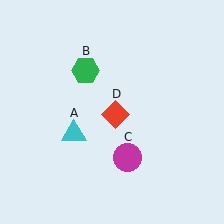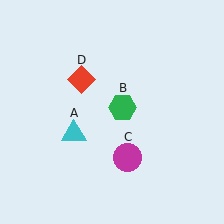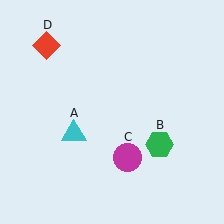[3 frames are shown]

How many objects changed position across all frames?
2 objects changed position: green hexagon (object B), red diamond (object D).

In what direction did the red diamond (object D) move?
The red diamond (object D) moved up and to the left.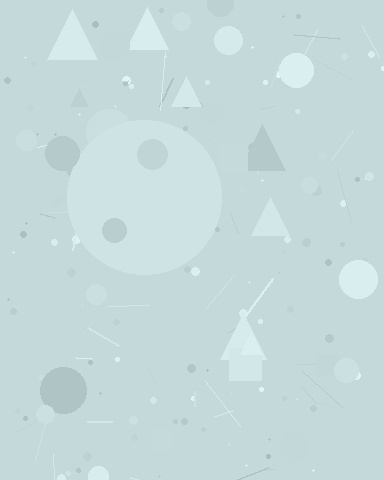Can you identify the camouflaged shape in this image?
The camouflaged shape is a circle.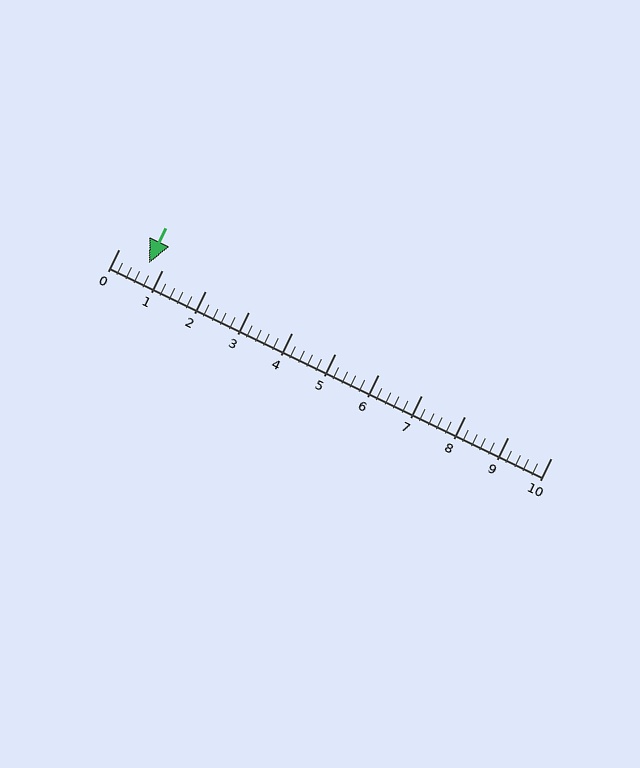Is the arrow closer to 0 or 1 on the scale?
The arrow is closer to 1.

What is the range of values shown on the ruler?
The ruler shows values from 0 to 10.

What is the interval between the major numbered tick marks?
The major tick marks are spaced 1 units apart.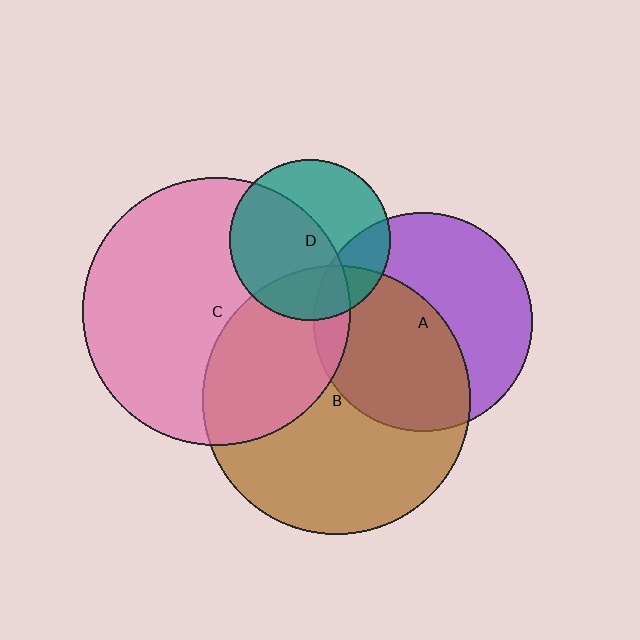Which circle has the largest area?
Circle B (brown).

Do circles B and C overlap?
Yes.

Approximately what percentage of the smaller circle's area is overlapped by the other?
Approximately 35%.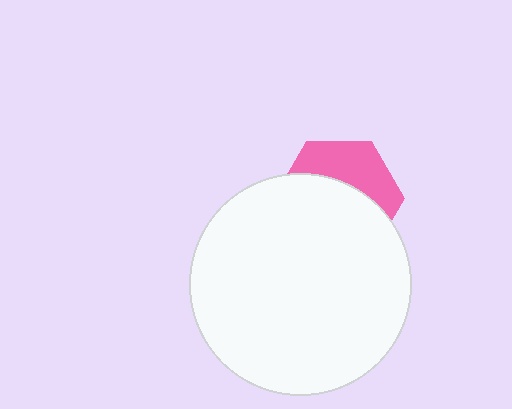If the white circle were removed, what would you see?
You would see the complete pink hexagon.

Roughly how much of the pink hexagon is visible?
A small part of it is visible (roughly 38%).